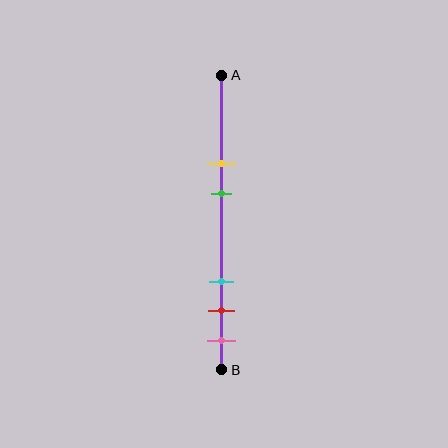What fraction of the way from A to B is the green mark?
The green mark is approximately 40% (0.4) of the way from A to B.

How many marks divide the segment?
There are 5 marks dividing the segment.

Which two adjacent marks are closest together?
The red and pink marks are the closest adjacent pair.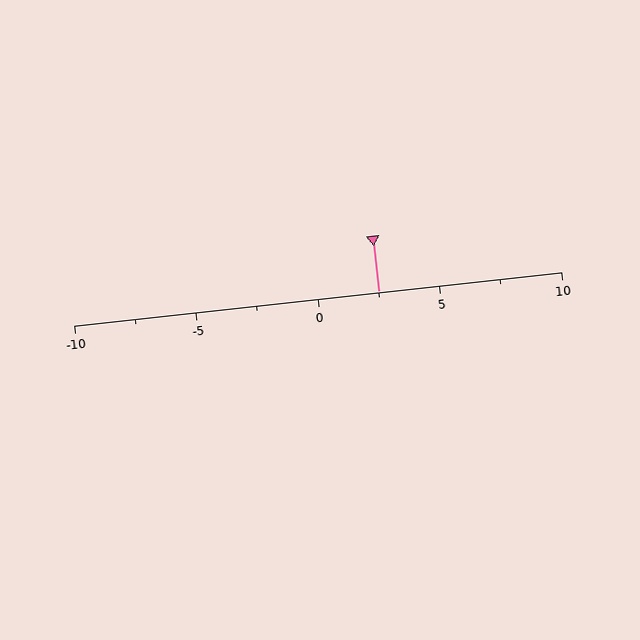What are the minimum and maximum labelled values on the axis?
The axis runs from -10 to 10.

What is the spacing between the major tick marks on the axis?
The major ticks are spaced 5 apart.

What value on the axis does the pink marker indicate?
The marker indicates approximately 2.5.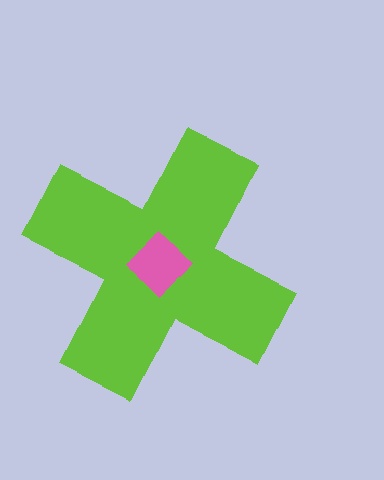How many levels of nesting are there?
2.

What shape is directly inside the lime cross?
The pink diamond.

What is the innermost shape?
The pink diamond.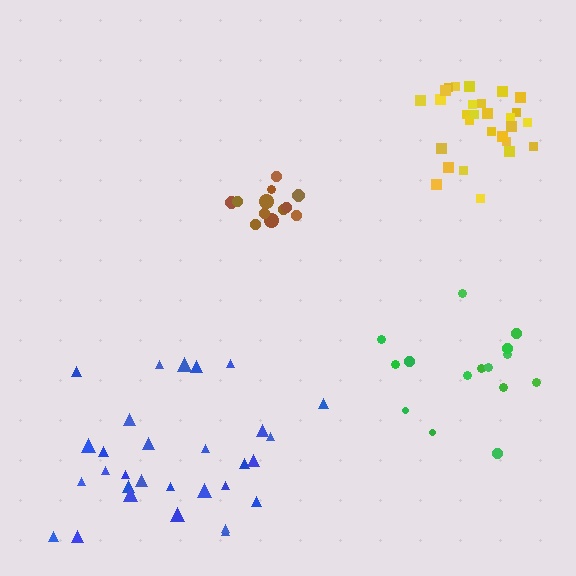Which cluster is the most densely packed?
Brown.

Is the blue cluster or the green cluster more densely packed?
Green.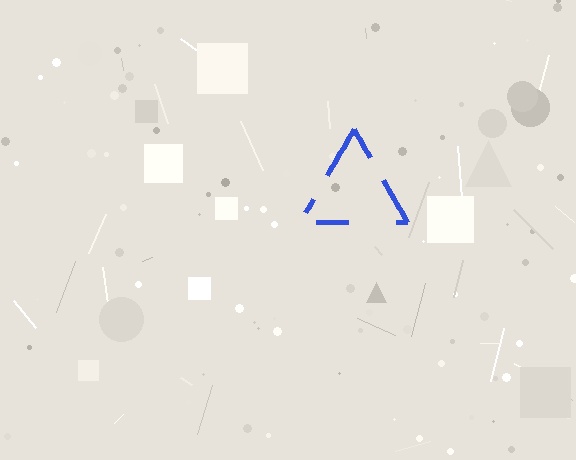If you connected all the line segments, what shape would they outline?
They would outline a triangle.